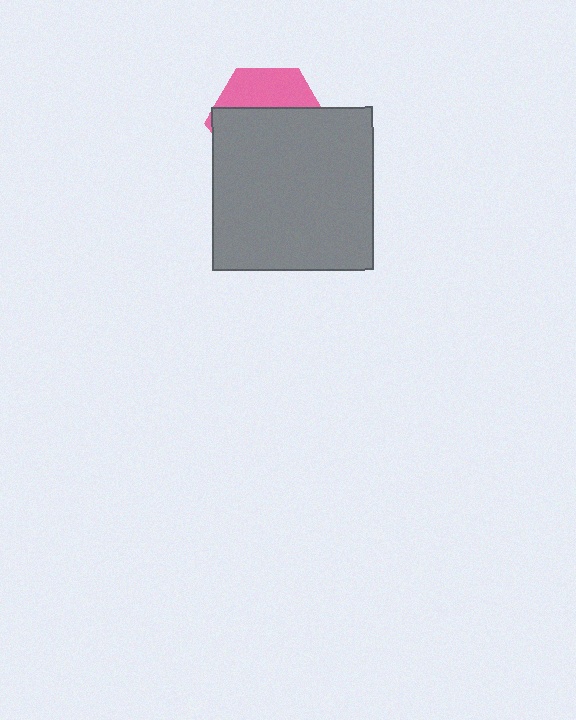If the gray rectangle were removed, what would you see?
You would see the complete pink hexagon.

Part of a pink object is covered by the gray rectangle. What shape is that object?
It is a hexagon.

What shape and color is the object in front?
The object in front is a gray rectangle.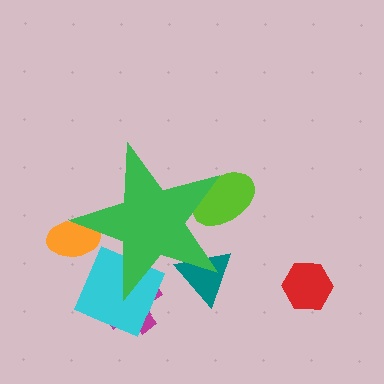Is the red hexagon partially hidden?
No, the red hexagon is fully visible.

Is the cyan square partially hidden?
Yes, the cyan square is partially hidden behind the green star.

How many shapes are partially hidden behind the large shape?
5 shapes are partially hidden.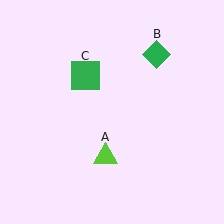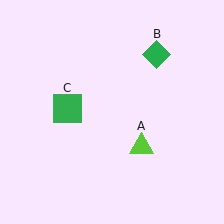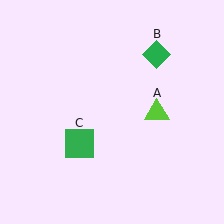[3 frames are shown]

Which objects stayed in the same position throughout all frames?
Green diamond (object B) remained stationary.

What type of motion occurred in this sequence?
The lime triangle (object A), green square (object C) rotated counterclockwise around the center of the scene.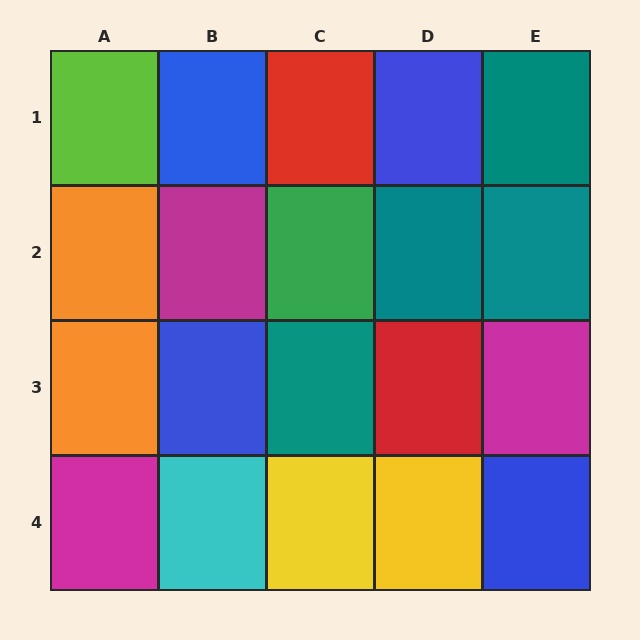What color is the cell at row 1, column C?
Red.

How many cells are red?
2 cells are red.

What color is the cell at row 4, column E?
Blue.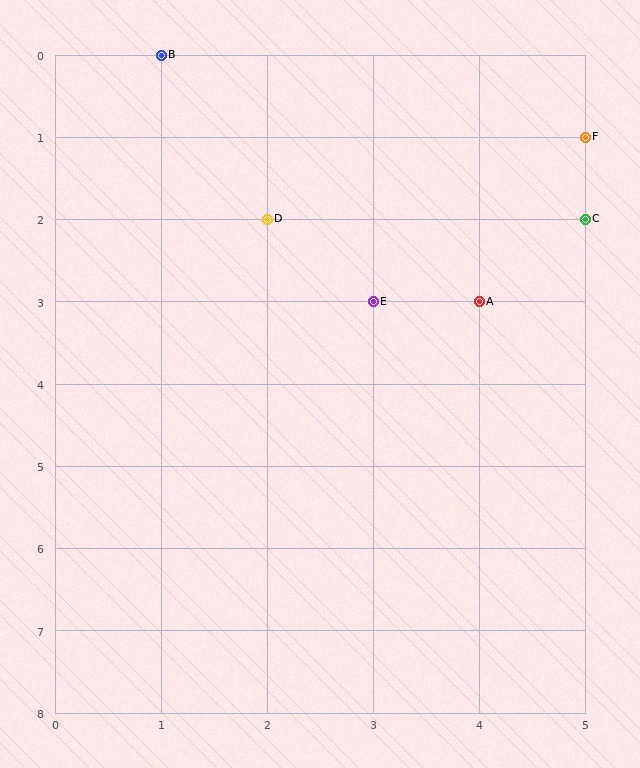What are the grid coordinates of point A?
Point A is at grid coordinates (4, 3).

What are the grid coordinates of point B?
Point B is at grid coordinates (1, 0).